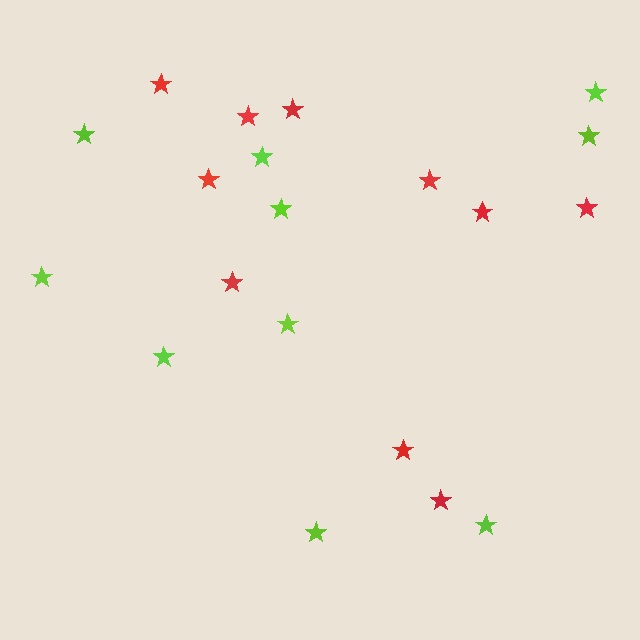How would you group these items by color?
There are 2 groups: one group of red stars (10) and one group of lime stars (10).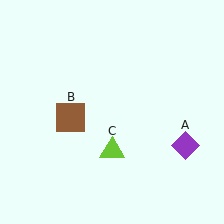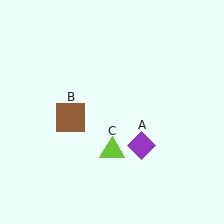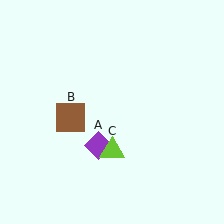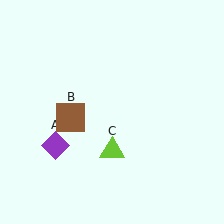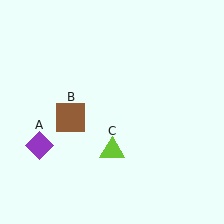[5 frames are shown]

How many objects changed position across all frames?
1 object changed position: purple diamond (object A).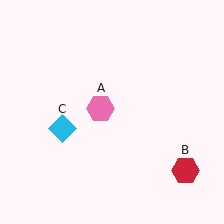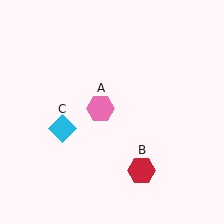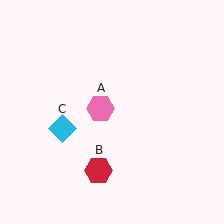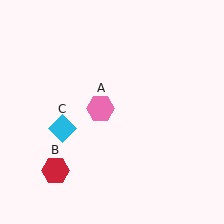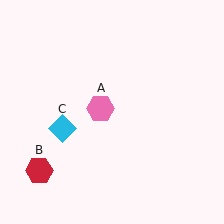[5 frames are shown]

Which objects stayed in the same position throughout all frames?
Pink hexagon (object A) and cyan diamond (object C) remained stationary.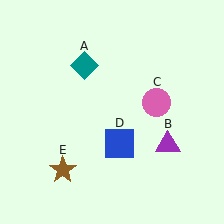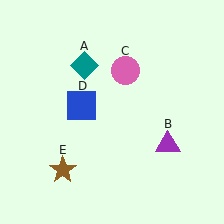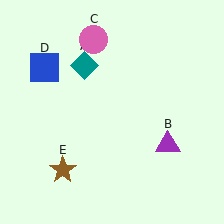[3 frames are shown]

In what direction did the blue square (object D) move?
The blue square (object D) moved up and to the left.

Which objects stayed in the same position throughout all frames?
Teal diamond (object A) and purple triangle (object B) and brown star (object E) remained stationary.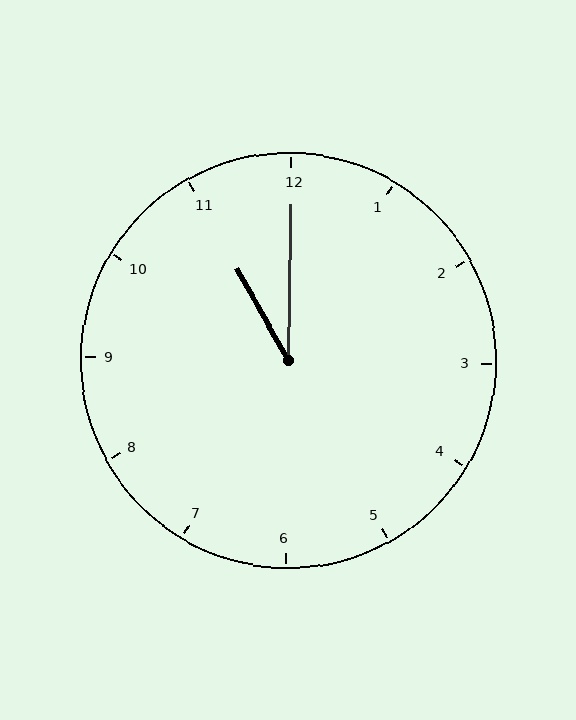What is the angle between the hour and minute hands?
Approximately 30 degrees.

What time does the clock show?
11:00.